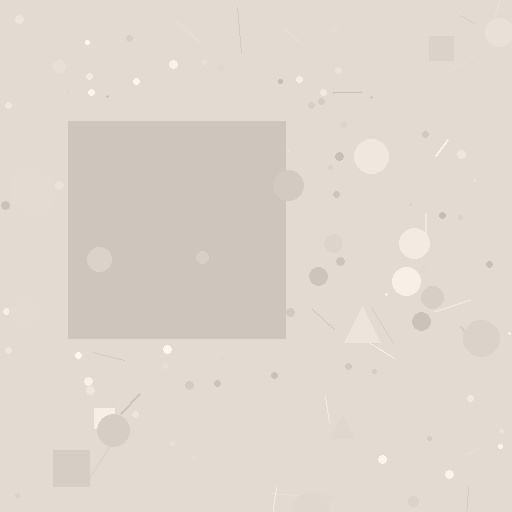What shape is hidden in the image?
A square is hidden in the image.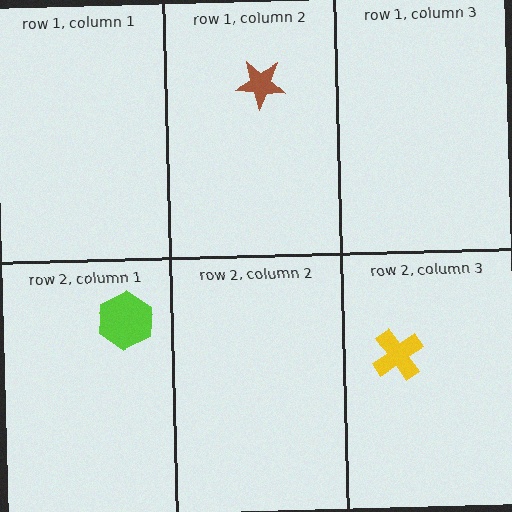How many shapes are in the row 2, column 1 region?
1.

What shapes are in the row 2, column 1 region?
The lime hexagon.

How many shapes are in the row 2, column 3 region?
1.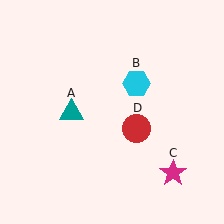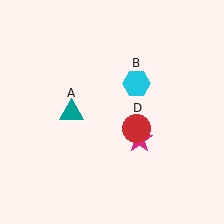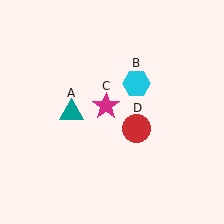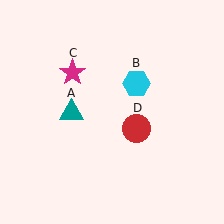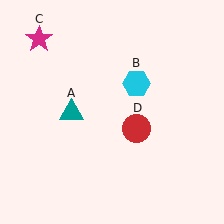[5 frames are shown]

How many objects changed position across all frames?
1 object changed position: magenta star (object C).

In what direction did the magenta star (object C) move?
The magenta star (object C) moved up and to the left.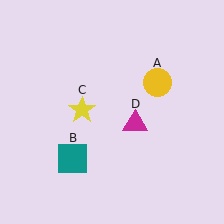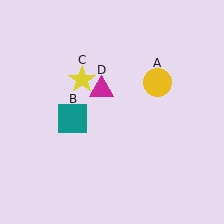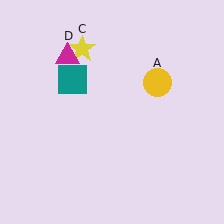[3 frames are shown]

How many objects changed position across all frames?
3 objects changed position: teal square (object B), yellow star (object C), magenta triangle (object D).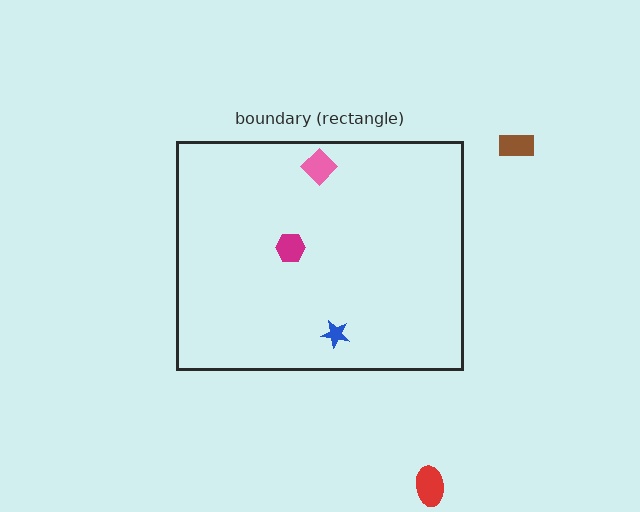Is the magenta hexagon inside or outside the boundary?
Inside.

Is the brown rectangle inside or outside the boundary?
Outside.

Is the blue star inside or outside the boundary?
Inside.